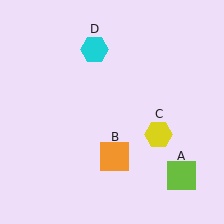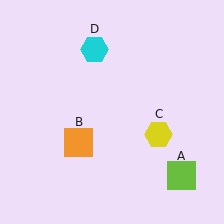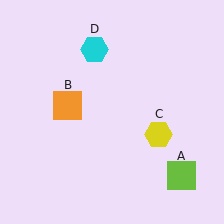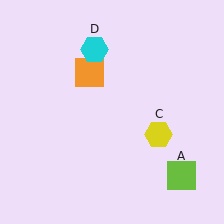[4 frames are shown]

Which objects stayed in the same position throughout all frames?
Lime square (object A) and yellow hexagon (object C) and cyan hexagon (object D) remained stationary.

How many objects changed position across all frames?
1 object changed position: orange square (object B).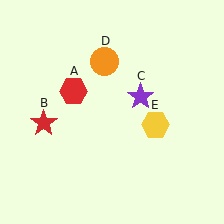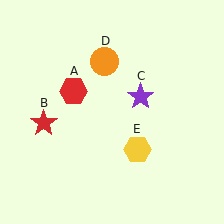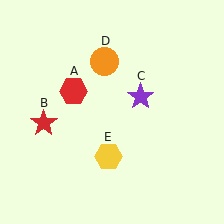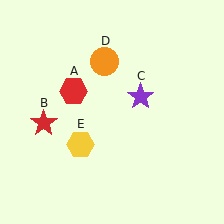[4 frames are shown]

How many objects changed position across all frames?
1 object changed position: yellow hexagon (object E).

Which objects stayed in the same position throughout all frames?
Red hexagon (object A) and red star (object B) and purple star (object C) and orange circle (object D) remained stationary.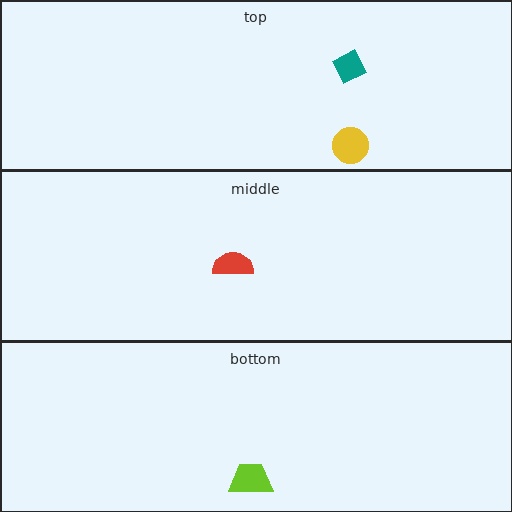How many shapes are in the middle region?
1.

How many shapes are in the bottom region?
1.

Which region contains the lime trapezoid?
The bottom region.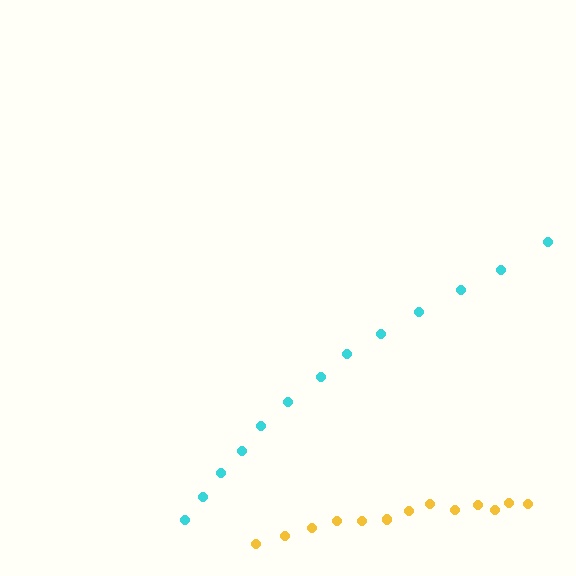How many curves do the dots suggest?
There are 2 distinct paths.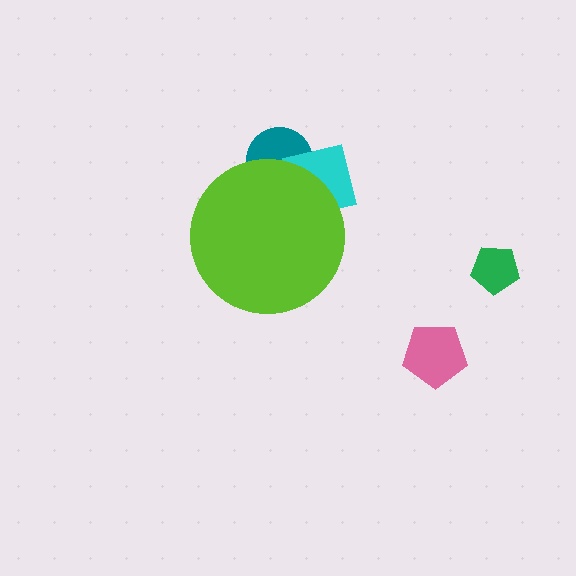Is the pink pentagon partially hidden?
No, the pink pentagon is fully visible.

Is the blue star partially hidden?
Yes, the blue star is partially hidden behind the lime circle.